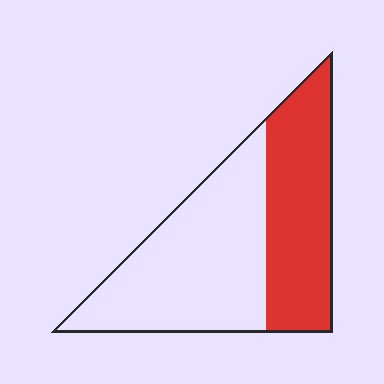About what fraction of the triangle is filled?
About two fifths (2/5).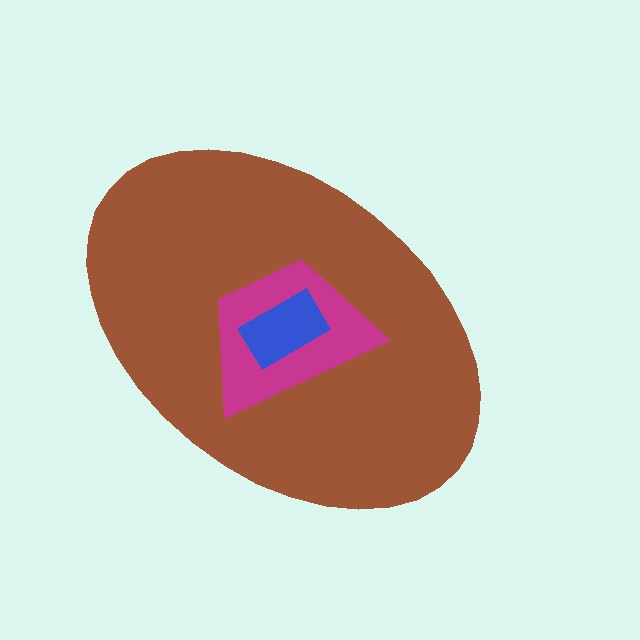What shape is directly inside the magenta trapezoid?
The blue rectangle.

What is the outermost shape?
The brown ellipse.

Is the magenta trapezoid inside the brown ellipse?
Yes.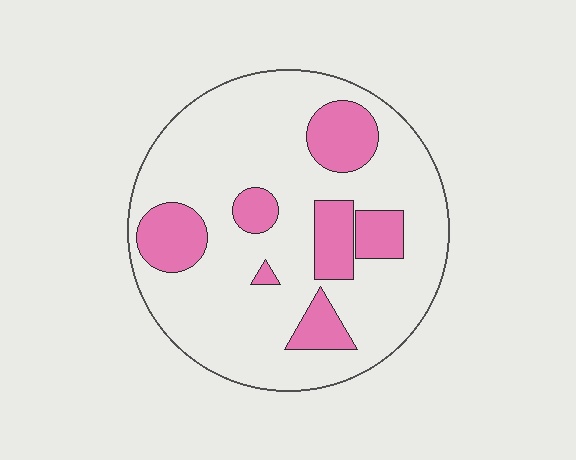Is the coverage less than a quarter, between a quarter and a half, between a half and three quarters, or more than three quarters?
Less than a quarter.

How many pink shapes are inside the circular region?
7.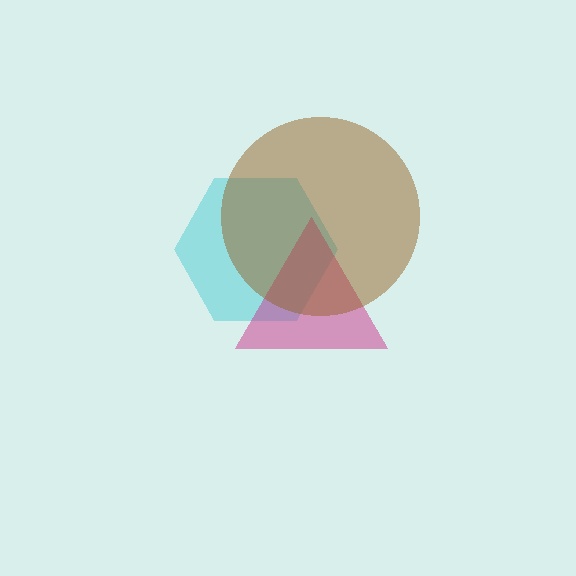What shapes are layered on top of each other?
The layered shapes are: a cyan hexagon, a magenta triangle, a brown circle.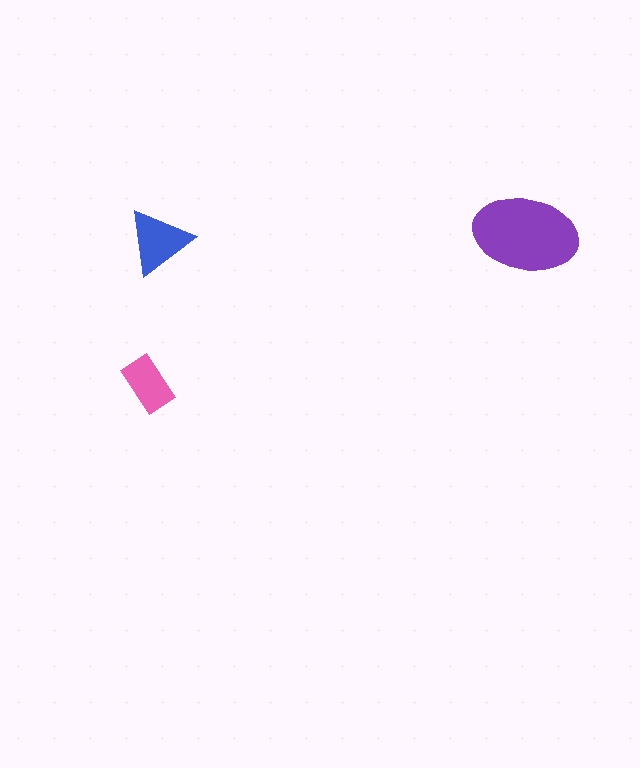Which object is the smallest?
The pink rectangle.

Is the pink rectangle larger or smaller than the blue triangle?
Smaller.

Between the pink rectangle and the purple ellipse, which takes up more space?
The purple ellipse.